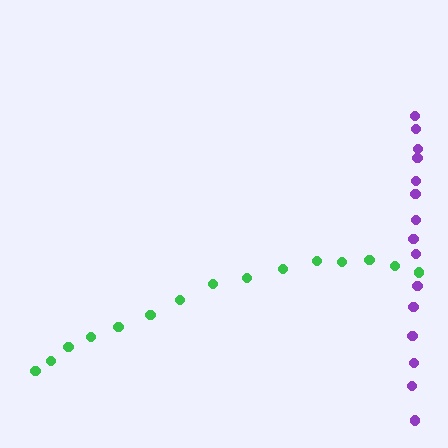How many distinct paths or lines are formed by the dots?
There are 2 distinct paths.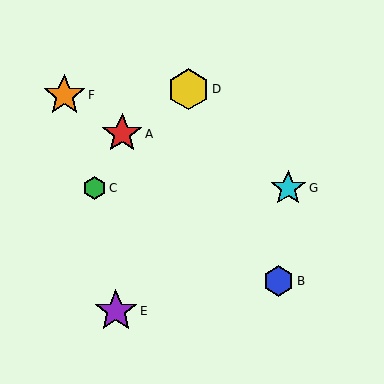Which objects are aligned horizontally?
Objects C, G are aligned horizontally.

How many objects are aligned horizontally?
2 objects (C, G) are aligned horizontally.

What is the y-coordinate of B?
Object B is at y≈281.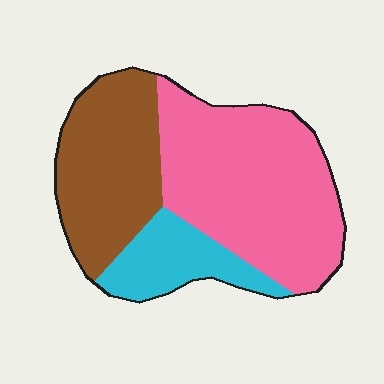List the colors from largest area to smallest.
From largest to smallest: pink, brown, cyan.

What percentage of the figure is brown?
Brown covers around 30% of the figure.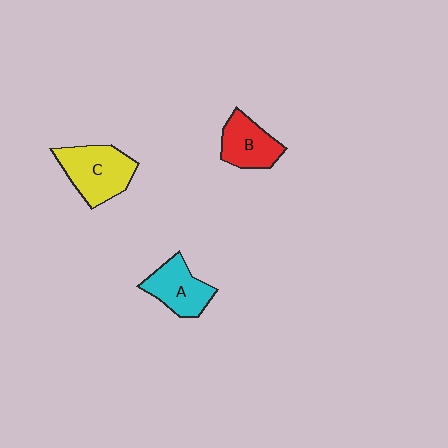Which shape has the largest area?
Shape C (yellow).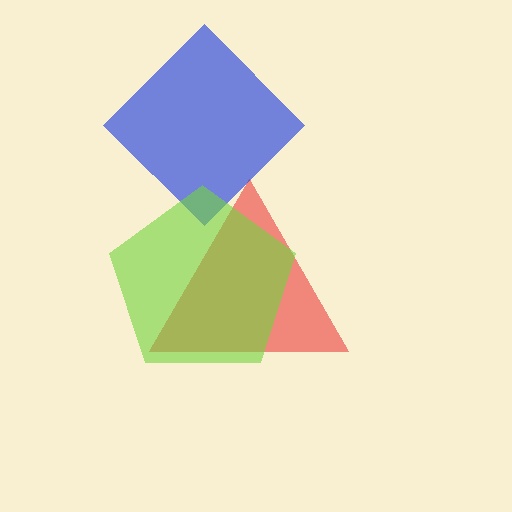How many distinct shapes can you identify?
There are 3 distinct shapes: a red triangle, a blue diamond, a lime pentagon.